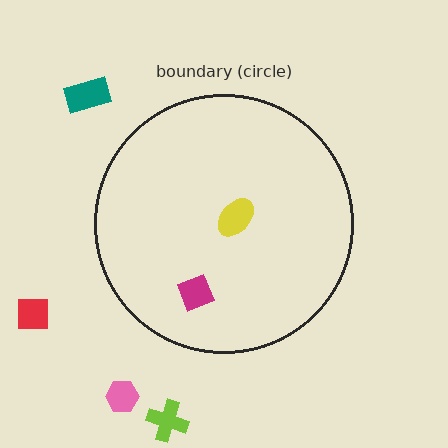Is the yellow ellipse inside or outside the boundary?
Inside.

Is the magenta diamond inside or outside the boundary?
Inside.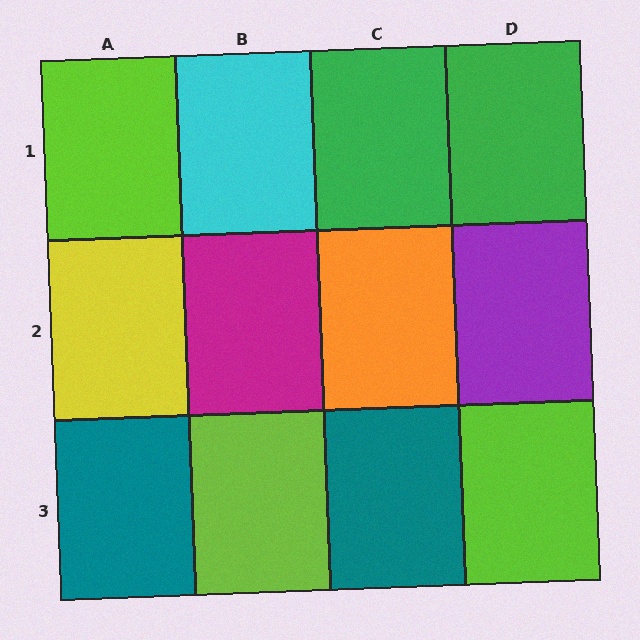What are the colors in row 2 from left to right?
Yellow, magenta, orange, purple.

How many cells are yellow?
1 cell is yellow.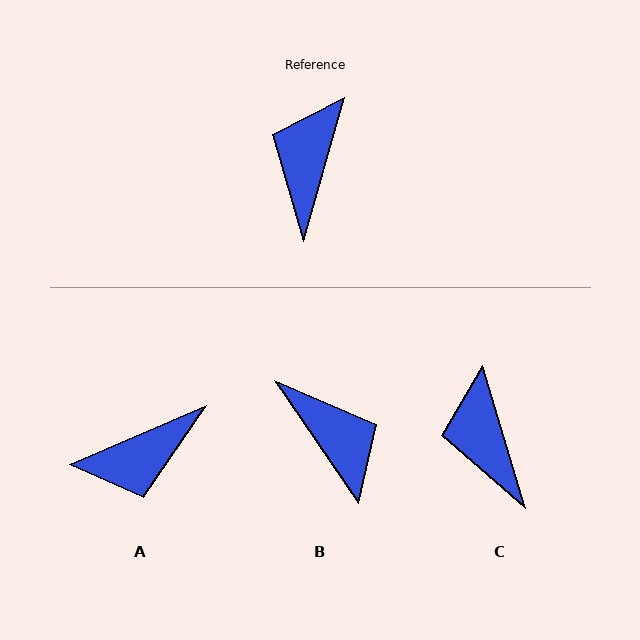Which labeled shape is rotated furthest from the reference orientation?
B, about 130 degrees away.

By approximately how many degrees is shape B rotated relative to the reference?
Approximately 130 degrees clockwise.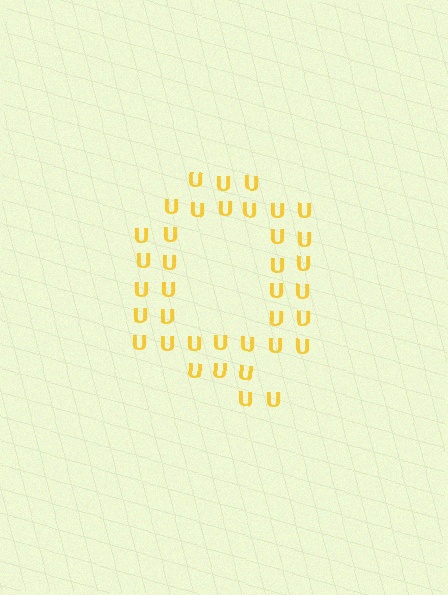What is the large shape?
The large shape is the letter Q.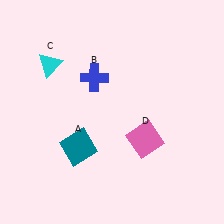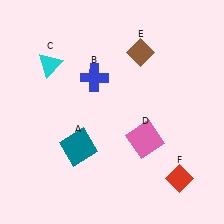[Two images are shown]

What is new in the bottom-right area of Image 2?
A red diamond (F) was added in the bottom-right area of Image 2.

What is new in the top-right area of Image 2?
A brown diamond (E) was added in the top-right area of Image 2.